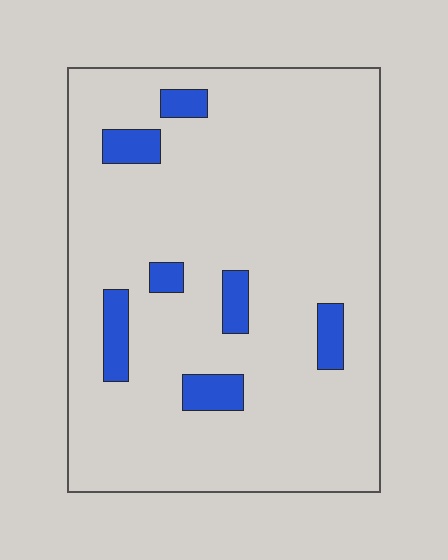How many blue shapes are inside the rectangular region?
7.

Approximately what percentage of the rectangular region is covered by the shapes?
Approximately 10%.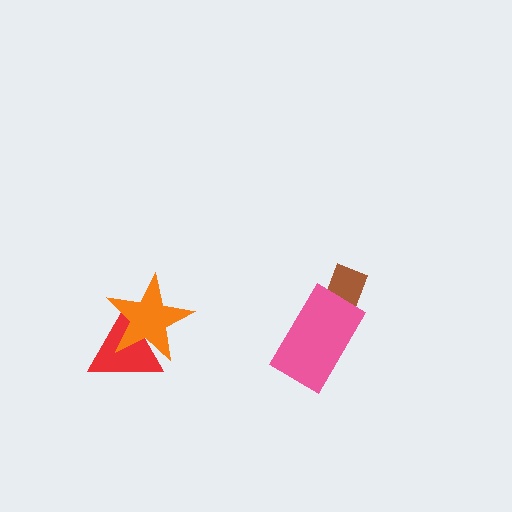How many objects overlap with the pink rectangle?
1 object overlaps with the pink rectangle.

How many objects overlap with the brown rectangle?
1 object overlaps with the brown rectangle.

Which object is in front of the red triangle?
The orange star is in front of the red triangle.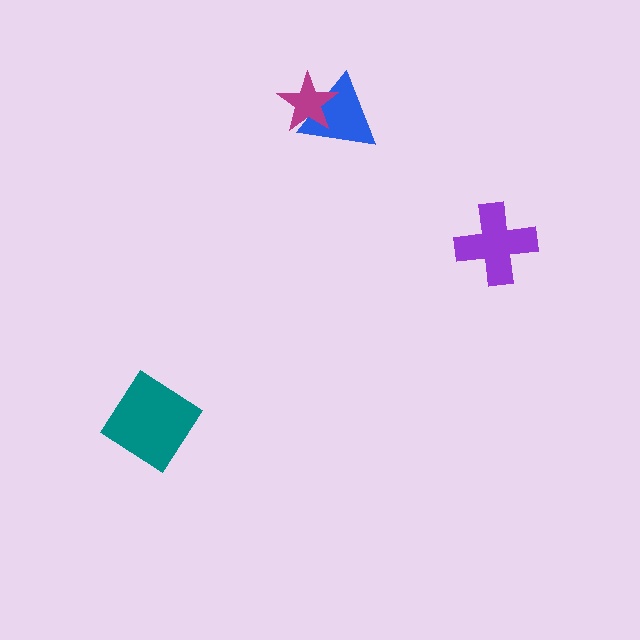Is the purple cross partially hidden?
No, no other shape covers it.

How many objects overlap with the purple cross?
0 objects overlap with the purple cross.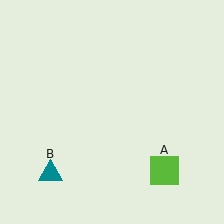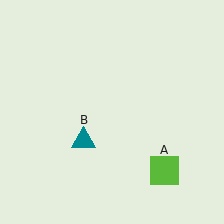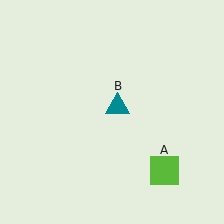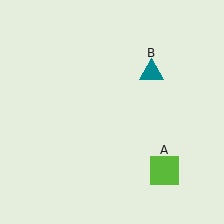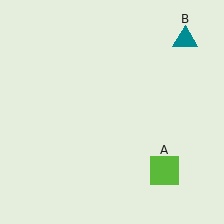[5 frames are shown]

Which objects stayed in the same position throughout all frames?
Lime square (object A) remained stationary.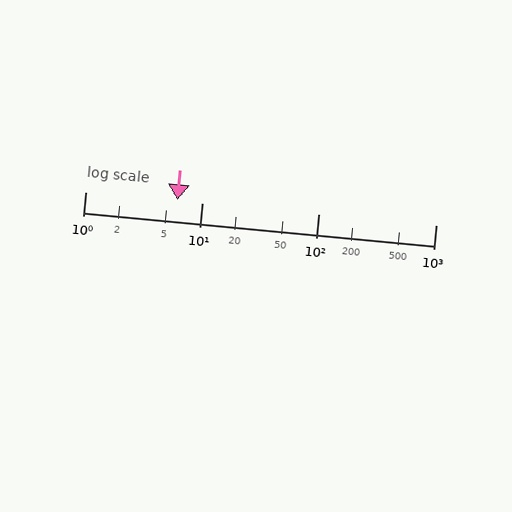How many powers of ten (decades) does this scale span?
The scale spans 3 decades, from 1 to 1000.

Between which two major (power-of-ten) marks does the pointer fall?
The pointer is between 1 and 10.